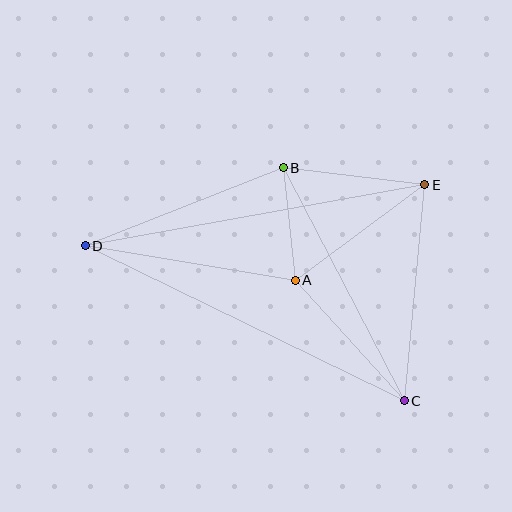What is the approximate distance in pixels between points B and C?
The distance between B and C is approximately 262 pixels.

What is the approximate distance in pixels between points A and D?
The distance between A and D is approximately 213 pixels.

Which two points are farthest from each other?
Points C and D are farthest from each other.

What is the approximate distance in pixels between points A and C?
The distance between A and C is approximately 162 pixels.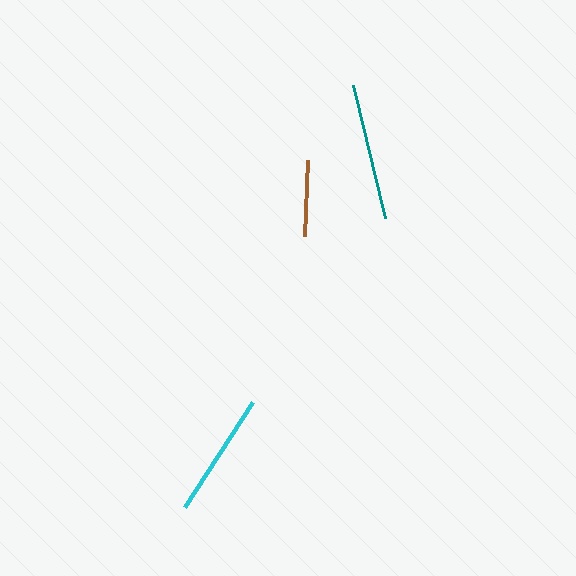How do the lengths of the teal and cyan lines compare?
The teal and cyan lines are approximately the same length.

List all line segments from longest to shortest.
From longest to shortest: teal, cyan, brown.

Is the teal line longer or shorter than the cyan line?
The teal line is longer than the cyan line.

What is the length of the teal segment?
The teal segment is approximately 137 pixels long.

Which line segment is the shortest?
The brown line is the shortest at approximately 76 pixels.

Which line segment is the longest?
The teal line is the longest at approximately 137 pixels.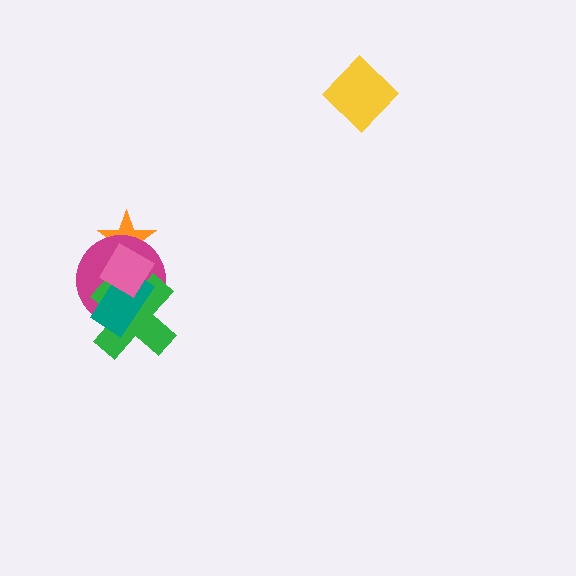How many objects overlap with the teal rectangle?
3 objects overlap with the teal rectangle.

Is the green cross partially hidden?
Yes, it is partially covered by another shape.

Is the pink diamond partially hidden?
No, no other shape covers it.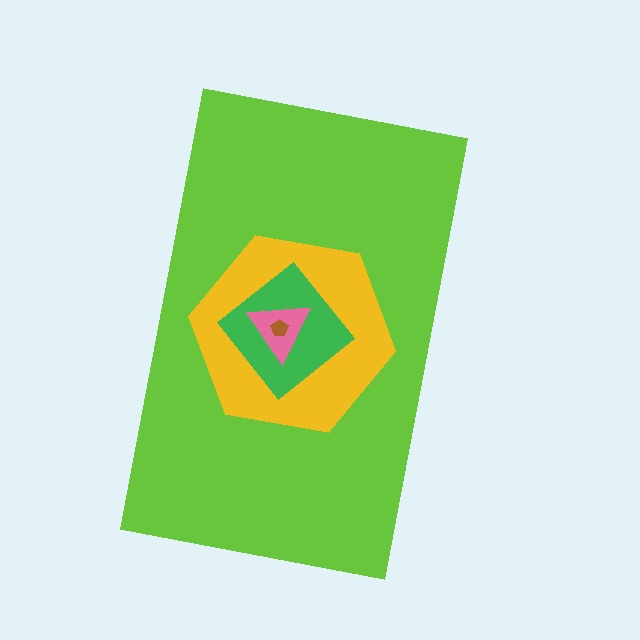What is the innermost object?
The brown pentagon.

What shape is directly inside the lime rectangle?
The yellow hexagon.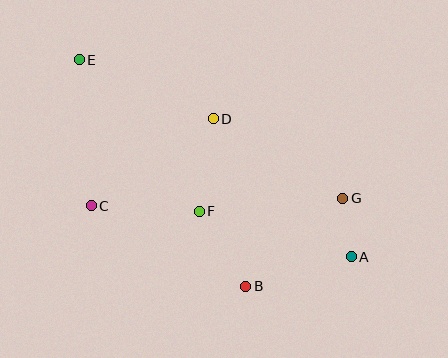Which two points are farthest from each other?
Points A and E are farthest from each other.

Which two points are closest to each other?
Points A and G are closest to each other.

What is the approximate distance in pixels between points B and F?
The distance between B and F is approximately 88 pixels.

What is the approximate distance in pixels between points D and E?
The distance between D and E is approximately 146 pixels.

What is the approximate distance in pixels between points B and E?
The distance between B and E is approximately 281 pixels.